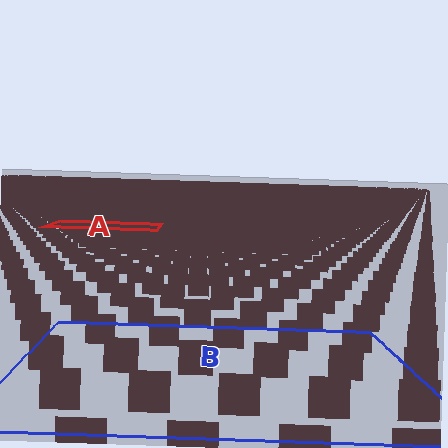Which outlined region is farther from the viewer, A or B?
Region A is farther from the viewer — the texture elements inside it appear smaller and more densely packed.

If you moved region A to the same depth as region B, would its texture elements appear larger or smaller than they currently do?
They would appear larger. At a closer depth, the same texture elements are projected at a bigger on-screen size.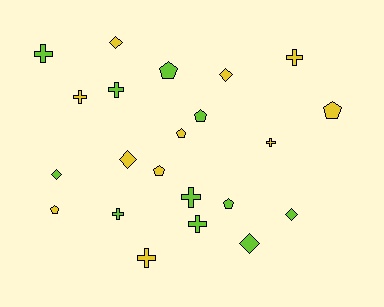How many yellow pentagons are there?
There are 4 yellow pentagons.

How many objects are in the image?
There are 22 objects.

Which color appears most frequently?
Yellow, with 11 objects.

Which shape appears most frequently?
Cross, with 9 objects.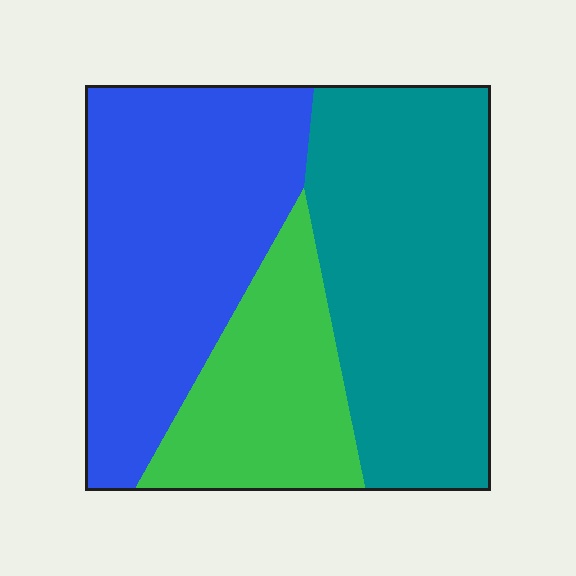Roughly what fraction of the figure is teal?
Teal covers roughly 40% of the figure.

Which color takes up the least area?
Green, at roughly 20%.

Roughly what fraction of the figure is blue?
Blue covers roughly 40% of the figure.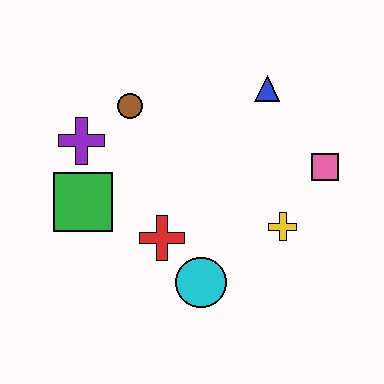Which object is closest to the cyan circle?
The red cross is closest to the cyan circle.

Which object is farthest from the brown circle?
The pink square is farthest from the brown circle.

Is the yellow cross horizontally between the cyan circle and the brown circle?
No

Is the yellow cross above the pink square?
No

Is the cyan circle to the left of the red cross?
No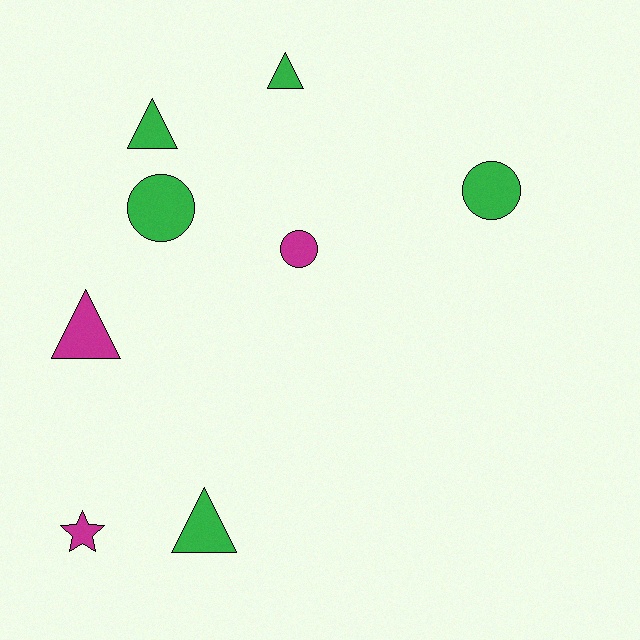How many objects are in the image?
There are 8 objects.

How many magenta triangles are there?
There is 1 magenta triangle.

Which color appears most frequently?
Green, with 5 objects.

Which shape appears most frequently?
Triangle, with 4 objects.